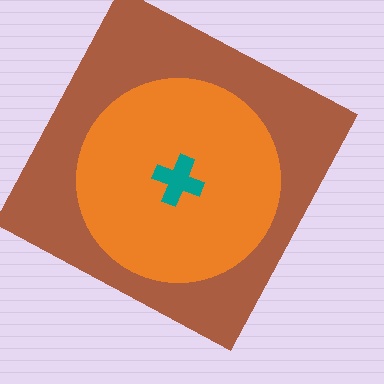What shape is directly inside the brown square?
The orange circle.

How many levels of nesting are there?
3.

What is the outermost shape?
The brown square.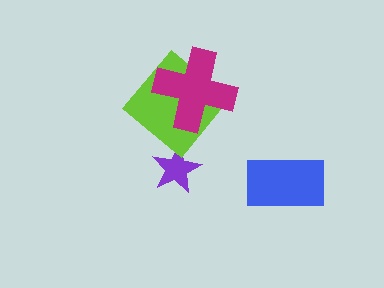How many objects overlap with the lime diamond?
1 object overlaps with the lime diamond.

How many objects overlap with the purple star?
0 objects overlap with the purple star.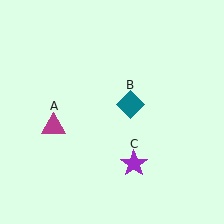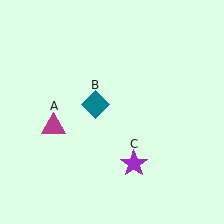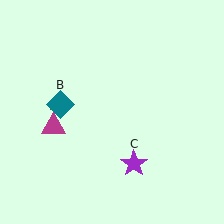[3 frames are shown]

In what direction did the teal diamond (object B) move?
The teal diamond (object B) moved left.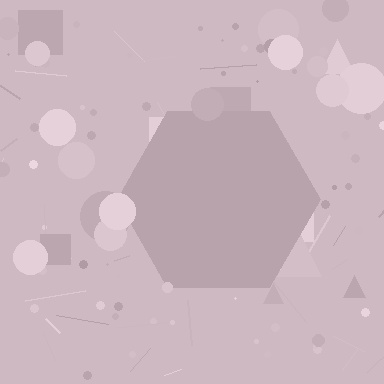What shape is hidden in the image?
A hexagon is hidden in the image.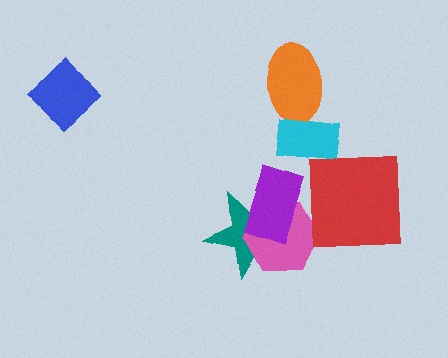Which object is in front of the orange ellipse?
The cyan rectangle is in front of the orange ellipse.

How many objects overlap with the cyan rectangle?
1 object overlaps with the cyan rectangle.